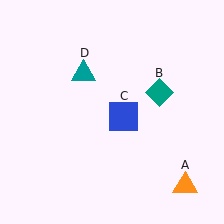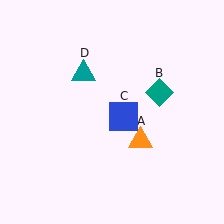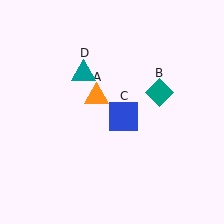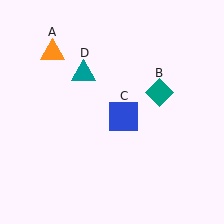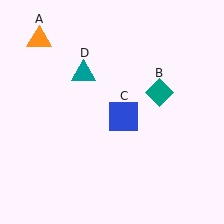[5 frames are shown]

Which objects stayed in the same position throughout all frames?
Teal diamond (object B) and blue square (object C) and teal triangle (object D) remained stationary.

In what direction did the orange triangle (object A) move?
The orange triangle (object A) moved up and to the left.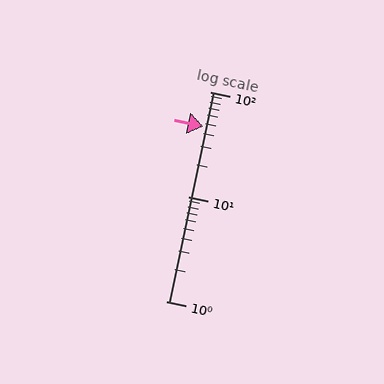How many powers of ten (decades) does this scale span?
The scale spans 2 decades, from 1 to 100.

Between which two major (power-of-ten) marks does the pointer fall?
The pointer is between 10 and 100.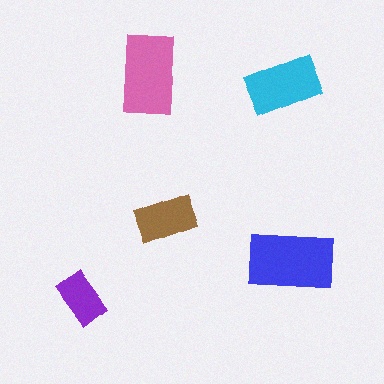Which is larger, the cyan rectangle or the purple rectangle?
The cyan one.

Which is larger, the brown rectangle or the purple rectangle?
The brown one.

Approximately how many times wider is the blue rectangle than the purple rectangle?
About 1.5 times wider.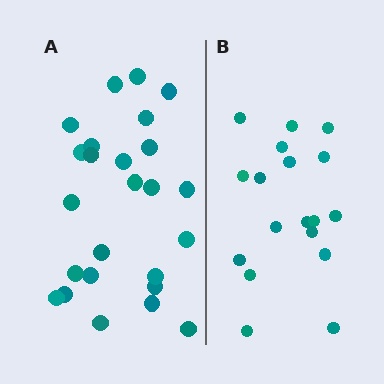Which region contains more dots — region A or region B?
Region A (the left region) has more dots.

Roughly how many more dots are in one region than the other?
Region A has roughly 8 or so more dots than region B.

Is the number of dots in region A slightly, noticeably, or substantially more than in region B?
Region A has noticeably more, but not dramatically so. The ratio is roughly 1.4 to 1.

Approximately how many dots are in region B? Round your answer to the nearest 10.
About 20 dots. (The exact count is 18, which rounds to 20.)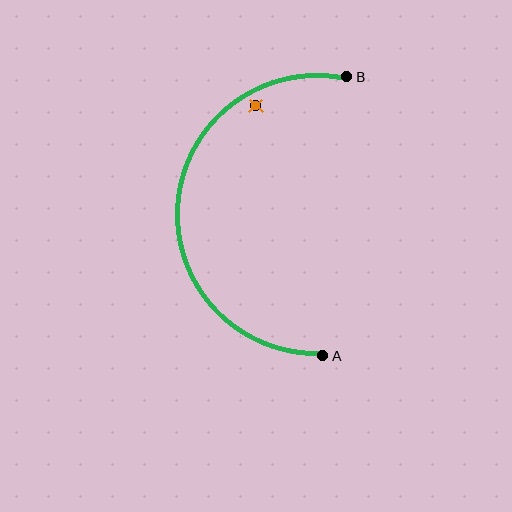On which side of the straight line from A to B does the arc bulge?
The arc bulges to the left of the straight line connecting A and B.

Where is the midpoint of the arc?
The arc midpoint is the point on the curve farthest from the straight line joining A and B. It sits to the left of that line.